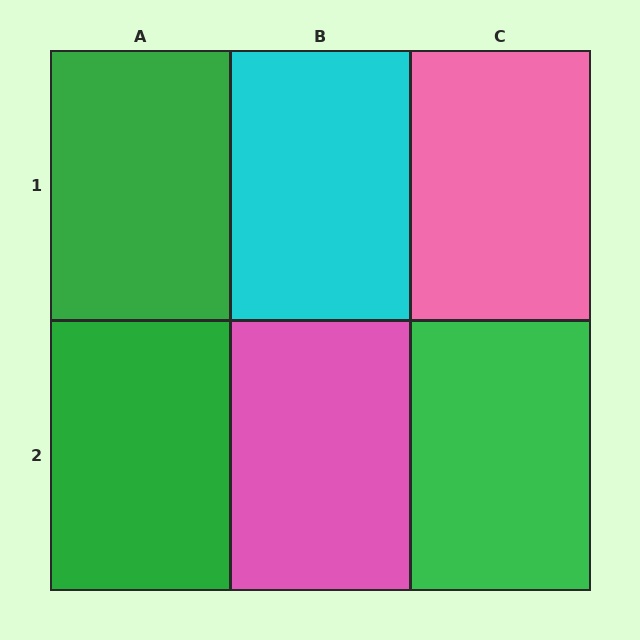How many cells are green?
3 cells are green.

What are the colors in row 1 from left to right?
Green, cyan, pink.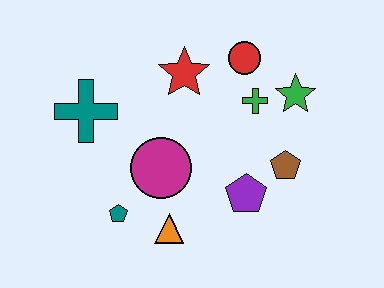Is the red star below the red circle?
Yes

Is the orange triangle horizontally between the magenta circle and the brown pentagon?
Yes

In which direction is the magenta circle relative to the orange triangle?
The magenta circle is above the orange triangle.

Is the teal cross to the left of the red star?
Yes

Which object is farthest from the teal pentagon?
The green star is farthest from the teal pentagon.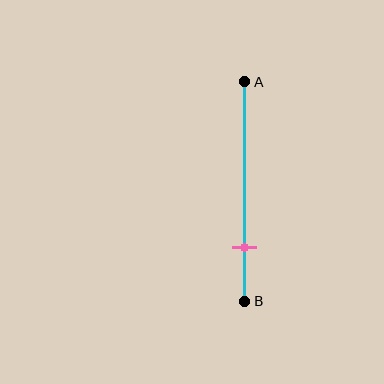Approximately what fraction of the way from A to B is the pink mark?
The pink mark is approximately 75% of the way from A to B.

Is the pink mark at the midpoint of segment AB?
No, the mark is at about 75% from A, not at the 50% midpoint.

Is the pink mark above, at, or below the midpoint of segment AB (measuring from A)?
The pink mark is below the midpoint of segment AB.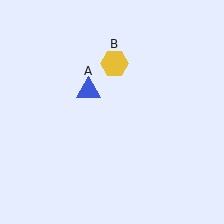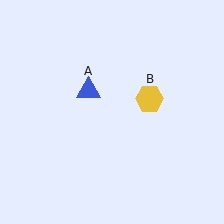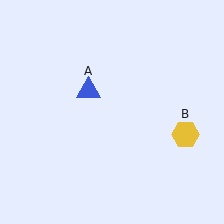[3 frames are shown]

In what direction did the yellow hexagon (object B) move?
The yellow hexagon (object B) moved down and to the right.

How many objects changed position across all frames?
1 object changed position: yellow hexagon (object B).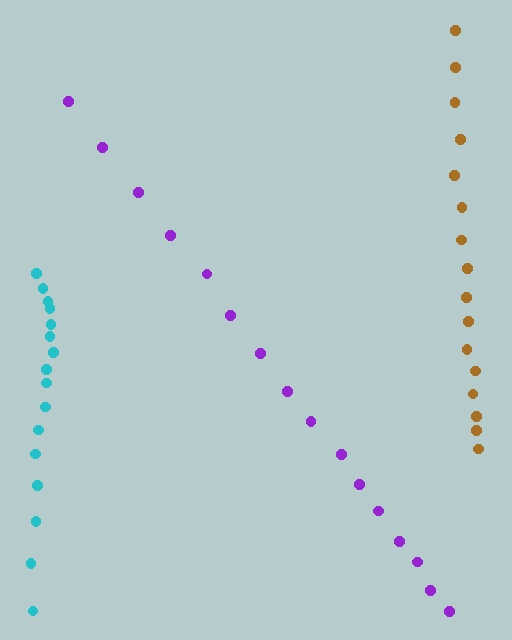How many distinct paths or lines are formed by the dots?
There are 3 distinct paths.